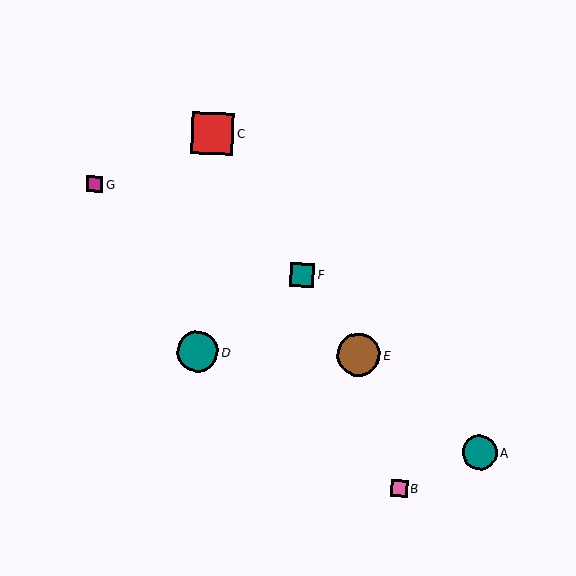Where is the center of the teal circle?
The center of the teal circle is at (198, 351).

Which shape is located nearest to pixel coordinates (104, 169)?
The magenta square (labeled G) at (95, 184) is nearest to that location.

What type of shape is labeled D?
Shape D is a teal circle.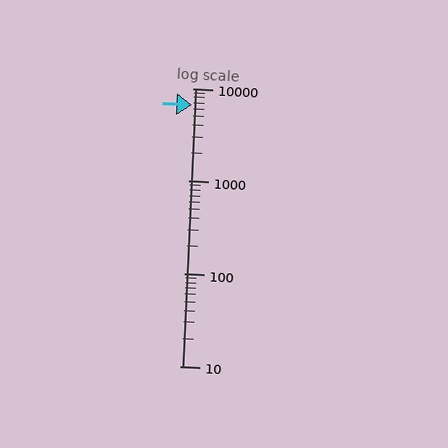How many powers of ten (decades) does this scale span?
The scale spans 3 decades, from 10 to 10000.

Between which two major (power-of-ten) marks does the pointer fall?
The pointer is between 1000 and 10000.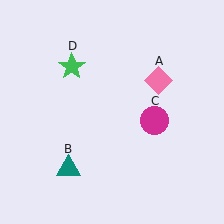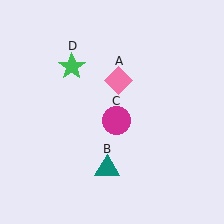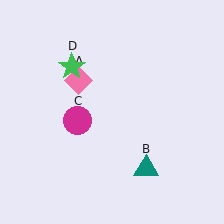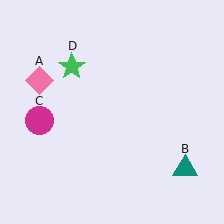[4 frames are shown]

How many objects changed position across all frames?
3 objects changed position: pink diamond (object A), teal triangle (object B), magenta circle (object C).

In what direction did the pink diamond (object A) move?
The pink diamond (object A) moved left.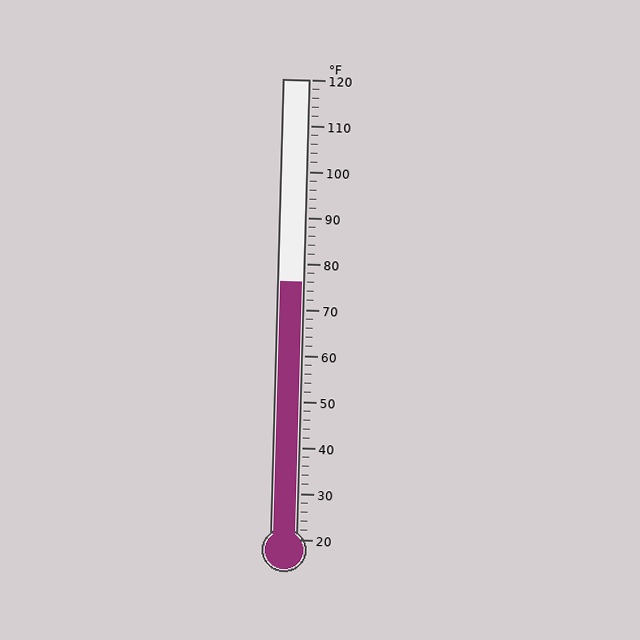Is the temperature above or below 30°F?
The temperature is above 30°F.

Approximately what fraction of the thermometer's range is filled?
The thermometer is filled to approximately 55% of its range.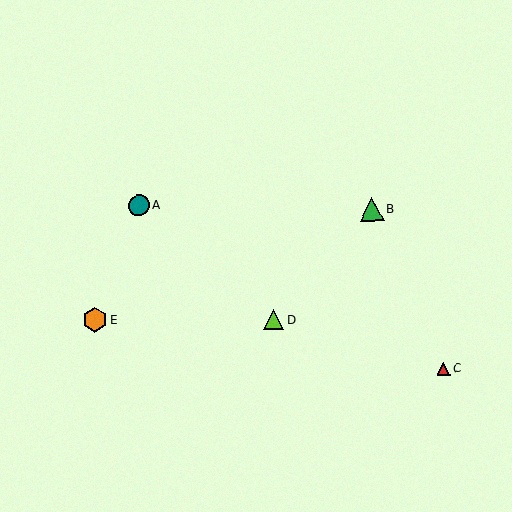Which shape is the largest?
The orange hexagon (labeled E) is the largest.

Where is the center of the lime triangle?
The center of the lime triangle is at (273, 319).